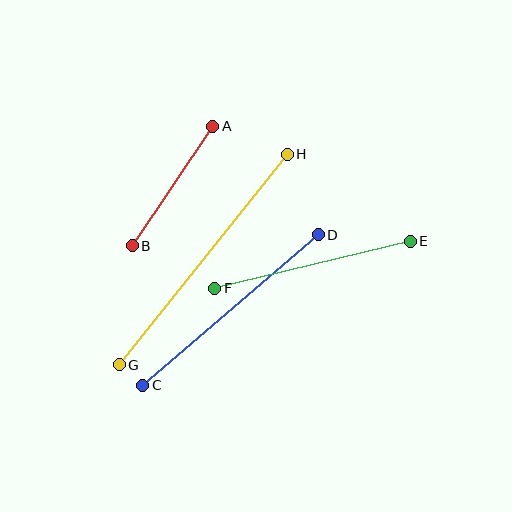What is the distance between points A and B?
The distance is approximately 144 pixels.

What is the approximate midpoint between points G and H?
The midpoint is at approximately (203, 259) pixels.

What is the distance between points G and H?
The distance is approximately 269 pixels.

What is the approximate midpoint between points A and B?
The midpoint is at approximately (172, 186) pixels.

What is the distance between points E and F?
The distance is approximately 201 pixels.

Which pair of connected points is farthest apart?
Points G and H are farthest apart.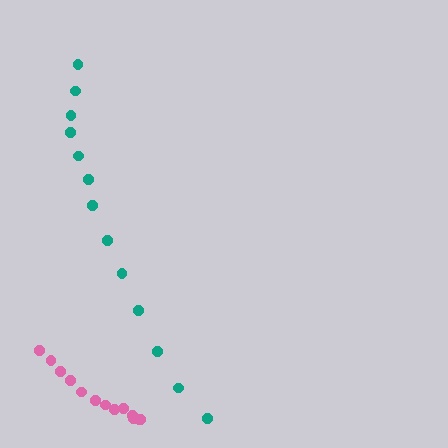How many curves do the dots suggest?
There are 2 distinct paths.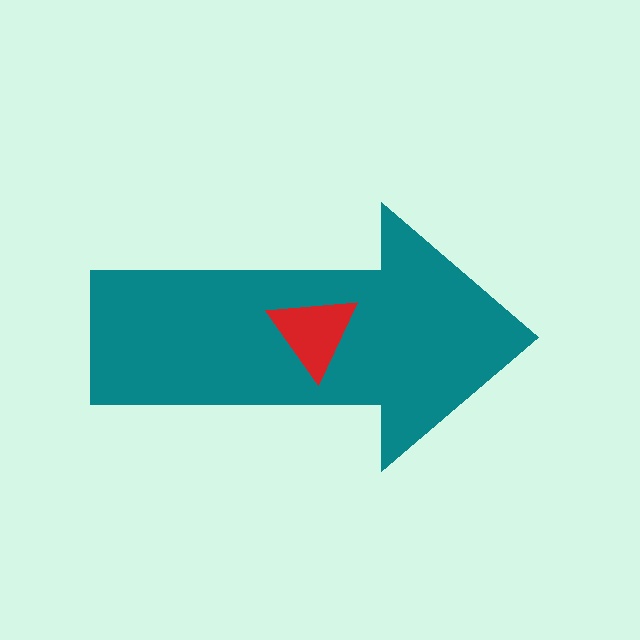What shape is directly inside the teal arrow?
The red triangle.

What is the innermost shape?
The red triangle.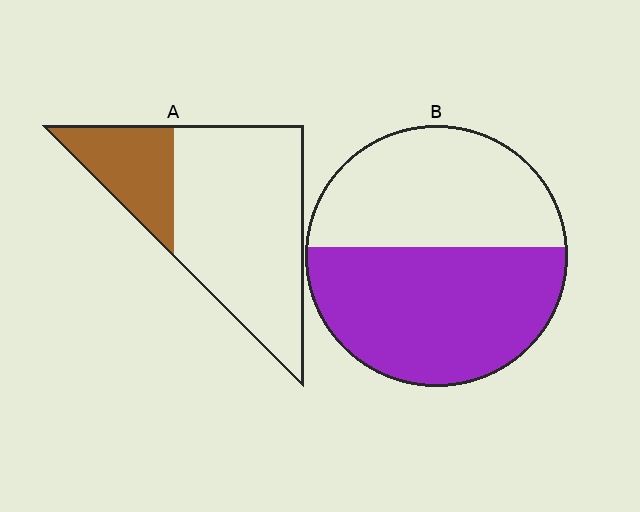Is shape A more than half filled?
No.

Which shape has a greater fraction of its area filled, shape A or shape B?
Shape B.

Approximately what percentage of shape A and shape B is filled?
A is approximately 25% and B is approximately 55%.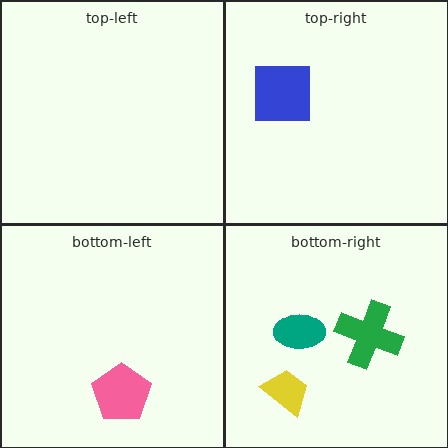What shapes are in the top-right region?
The blue square.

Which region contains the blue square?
The top-right region.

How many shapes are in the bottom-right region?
3.